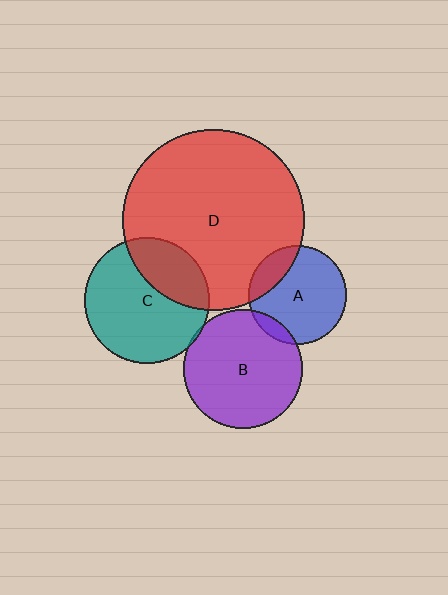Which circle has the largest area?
Circle D (red).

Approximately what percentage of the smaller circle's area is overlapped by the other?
Approximately 20%.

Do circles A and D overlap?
Yes.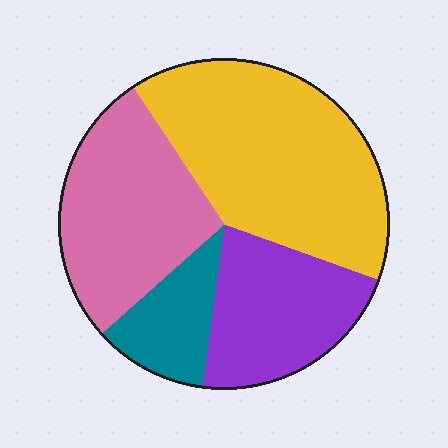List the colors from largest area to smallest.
From largest to smallest: yellow, pink, purple, teal.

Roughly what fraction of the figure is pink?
Pink takes up about one quarter (1/4) of the figure.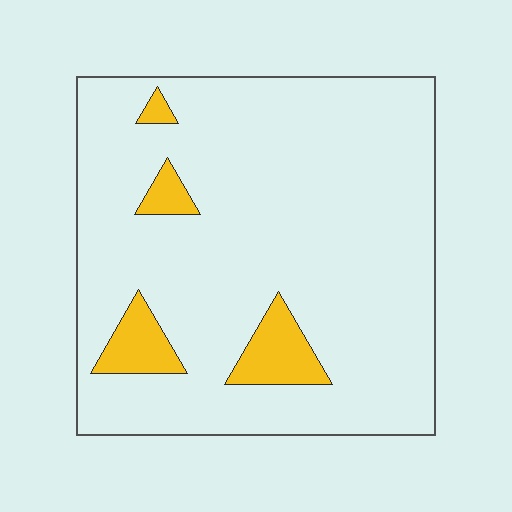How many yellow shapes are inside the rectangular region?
4.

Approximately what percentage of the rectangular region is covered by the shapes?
Approximately 10%.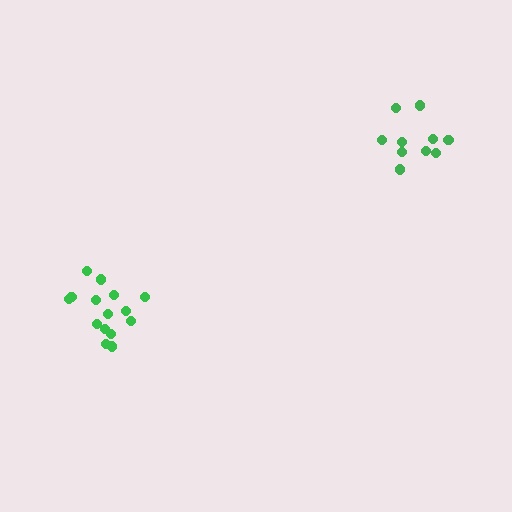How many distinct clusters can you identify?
There are 2 distinct clusters.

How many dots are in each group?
Group 1: 15 dots, Group 2: 10 dots (25 total).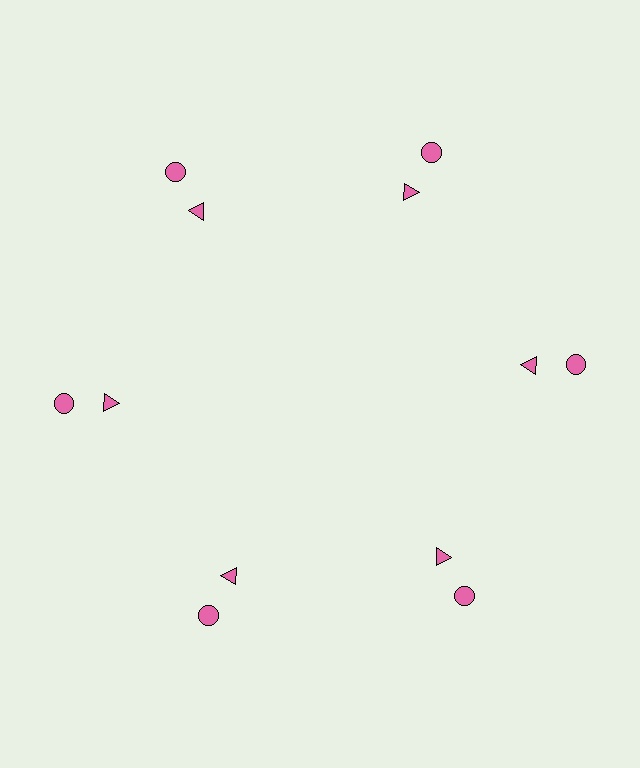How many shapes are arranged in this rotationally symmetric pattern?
There are 12 shapes, arranged in 6 groups of 2.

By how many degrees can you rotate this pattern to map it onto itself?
The pattern maps onto itself every 60 degrees of rotation.